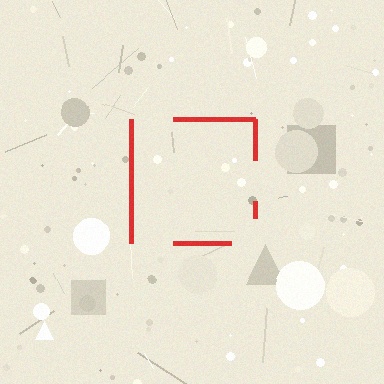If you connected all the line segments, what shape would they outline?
They would outline a square.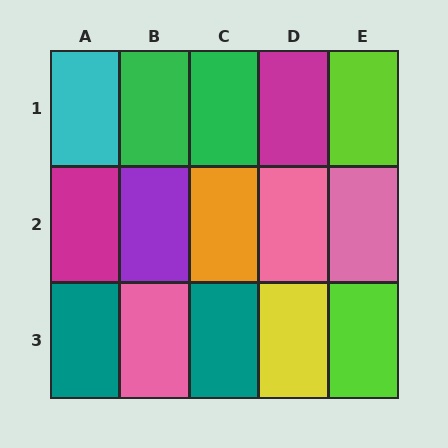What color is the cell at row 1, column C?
Green.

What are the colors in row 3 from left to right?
Teal, pink, teal, yellow, lime.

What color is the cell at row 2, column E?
Pink.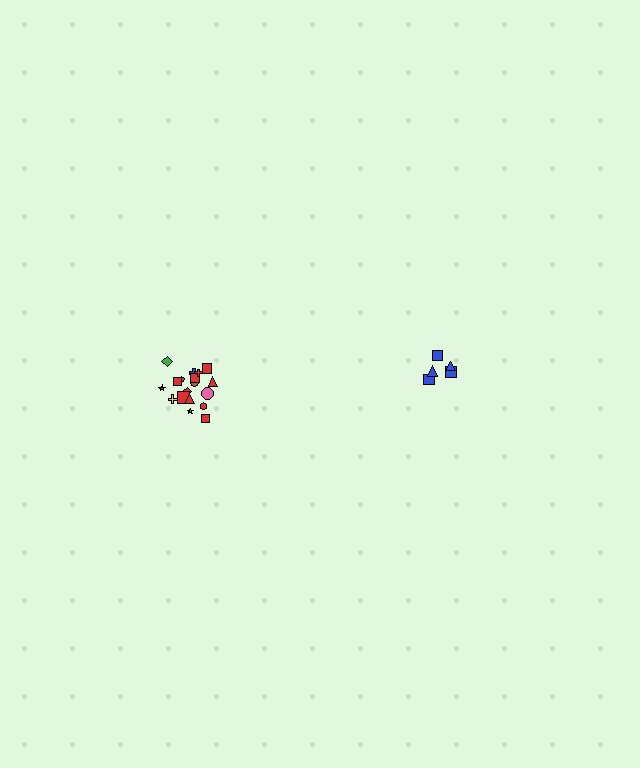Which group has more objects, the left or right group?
The left group.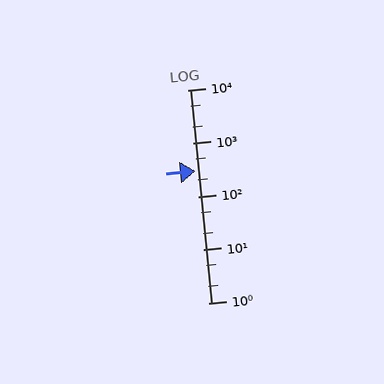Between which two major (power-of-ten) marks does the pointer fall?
The pointer is between 100 and 1000.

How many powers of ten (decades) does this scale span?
The scale spans 4 decades, from 1 to 10000.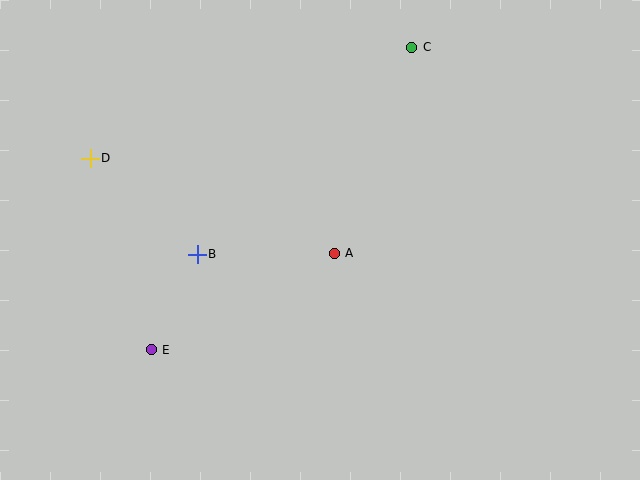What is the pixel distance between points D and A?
The distance between D and A is 262 pixels.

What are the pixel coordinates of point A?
Point A is at (334, 253).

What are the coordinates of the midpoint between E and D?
The midpoint between E and D is at (121, 254).